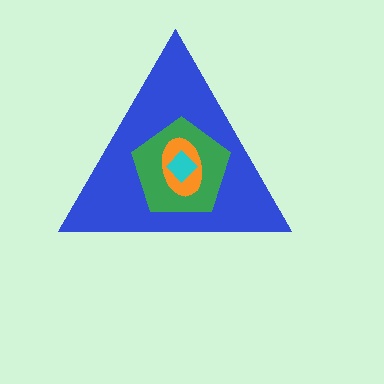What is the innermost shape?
The cyan diamond.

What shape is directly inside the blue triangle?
The green pentagon.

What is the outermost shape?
The blue triangle.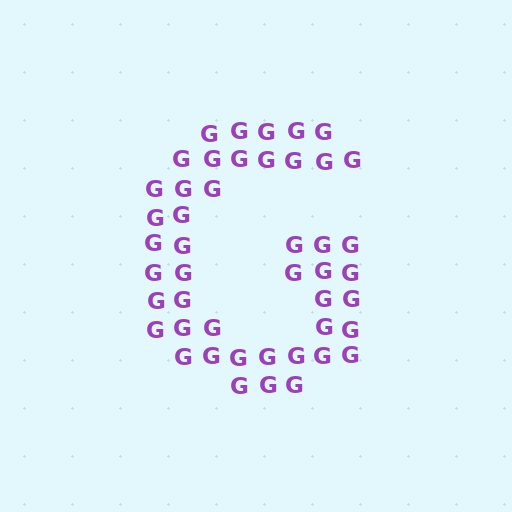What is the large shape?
The large shape is the letter G.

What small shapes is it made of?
It is made of small letter G's.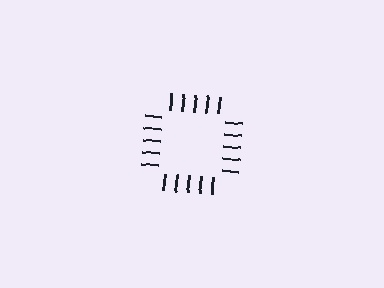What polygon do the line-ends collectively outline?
An illusory square — the line segments terminate on its edges but no continuous stroke is drawn.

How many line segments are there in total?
20 — 5 along each of the 4 edges.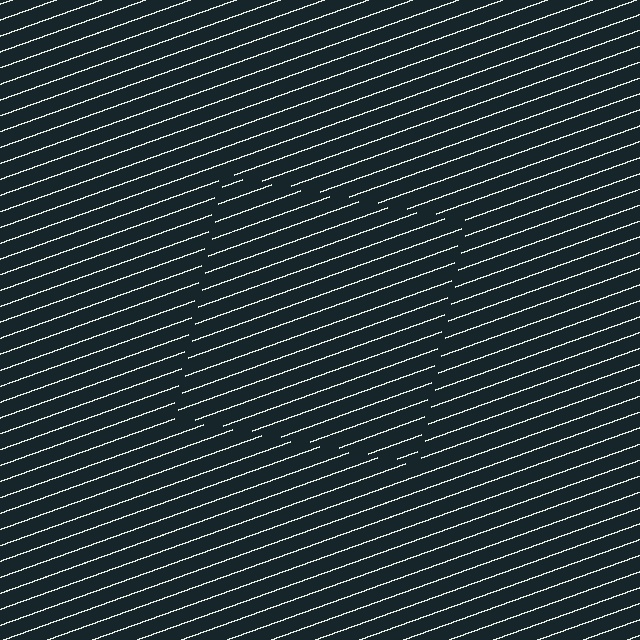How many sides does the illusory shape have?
4 sides — the line-ends trace a square.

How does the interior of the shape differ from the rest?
The interior of the shape contains the same grating, shifted by half a period — the contour is defined by the phase discontinuity where line-ends from the inner and outer gratings abut.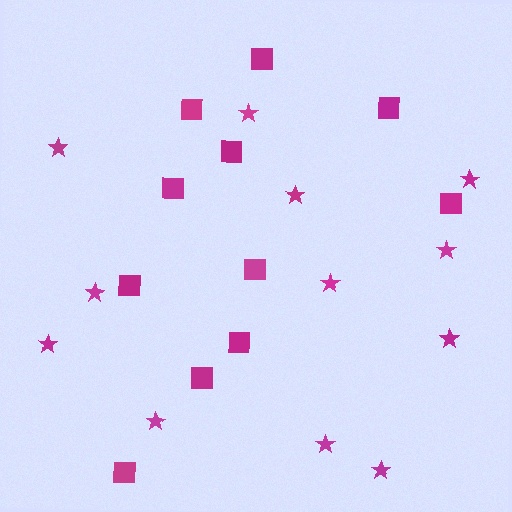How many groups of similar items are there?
There are 2 groups: one group of squares (11) and one group of stars (12).